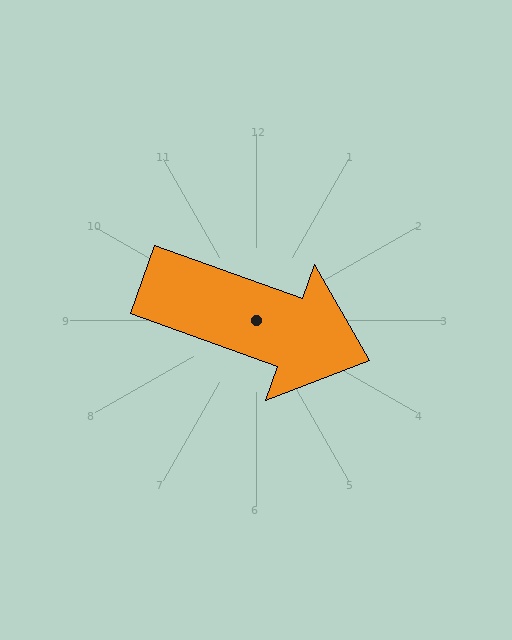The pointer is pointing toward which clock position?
Roughly 4 o'clock.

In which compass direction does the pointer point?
East.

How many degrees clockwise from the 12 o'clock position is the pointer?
Approximately 110 degrees.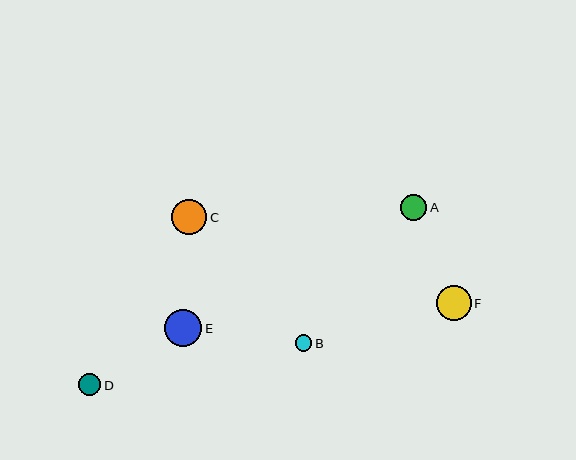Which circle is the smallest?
Circle B is the smallest with a size of approximately 17 pixels.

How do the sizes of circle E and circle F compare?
Circle E and circle F are approximately the same size.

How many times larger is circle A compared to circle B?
Circle A is approximately 1.6 times the size of circle B.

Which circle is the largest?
Circle E is the largest with a size of approximately 37 pixels.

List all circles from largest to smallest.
From largest to smallest: E, F, C, A, D, B.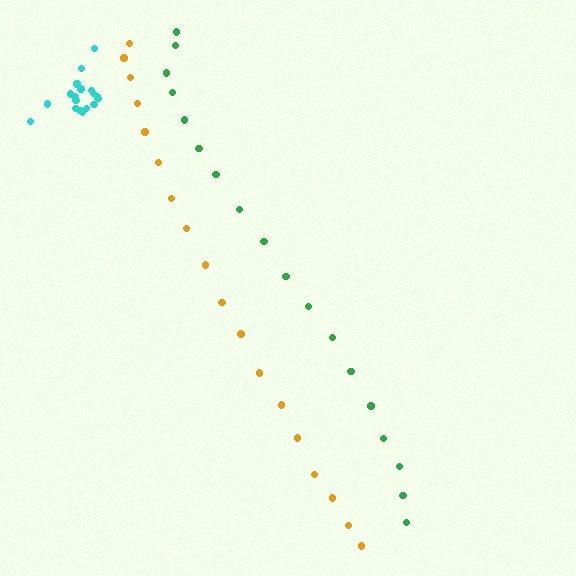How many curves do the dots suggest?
There are 3 distinct paths.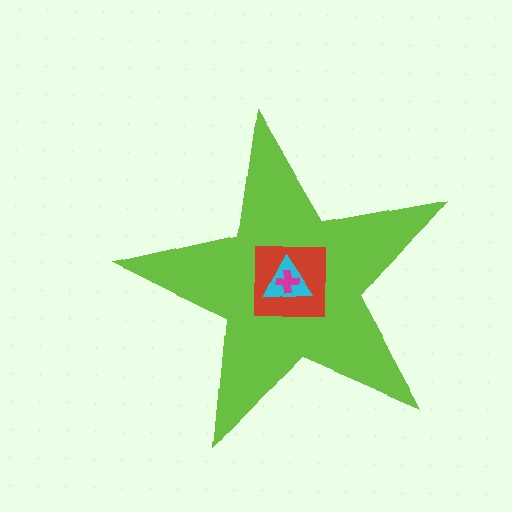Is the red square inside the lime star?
Yes.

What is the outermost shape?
The lime star.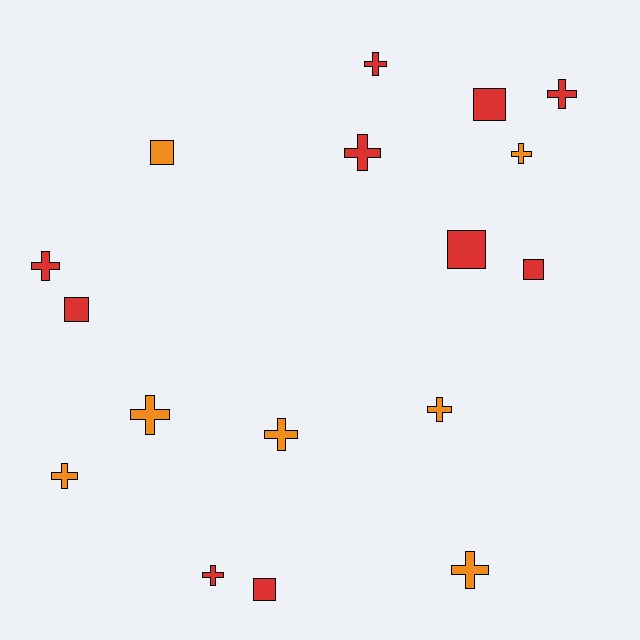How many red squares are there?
There are 5 red squares.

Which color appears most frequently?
Red, with 10 objects.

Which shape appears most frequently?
Cross, with 11 objects.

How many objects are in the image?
There are 17 objects.